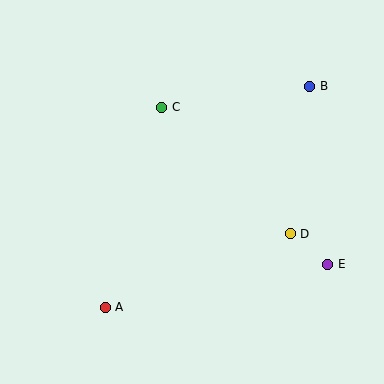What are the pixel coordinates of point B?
Point B is at (310, 86).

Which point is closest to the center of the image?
Point C at (162, 107) is closest to the center.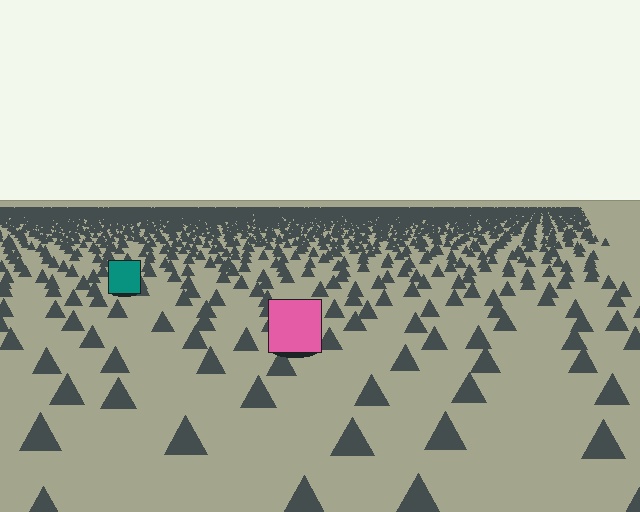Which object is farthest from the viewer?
The teal square is farthest from the viewer. It appears smaller and the ground texture around it is denser.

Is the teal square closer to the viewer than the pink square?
No. The pink square is closer — you can tell from the texture gradient: the ground texture is coarser near it.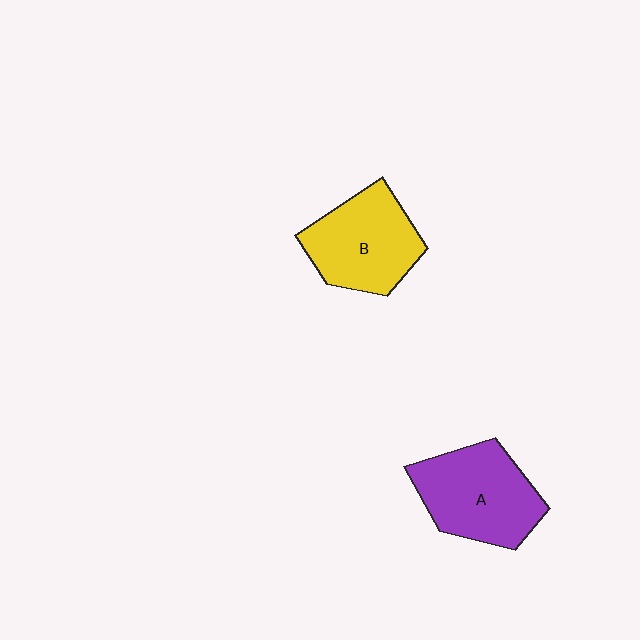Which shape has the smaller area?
Shape B (yellow).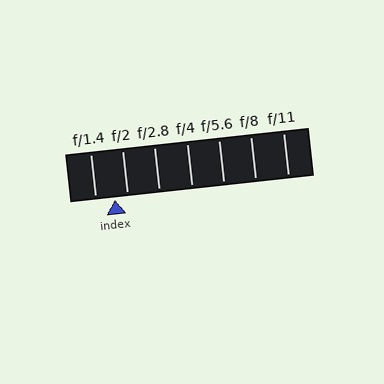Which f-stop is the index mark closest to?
The index mark is closest to f/2.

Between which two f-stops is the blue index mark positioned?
The index mark is between f/1.4 and f/2.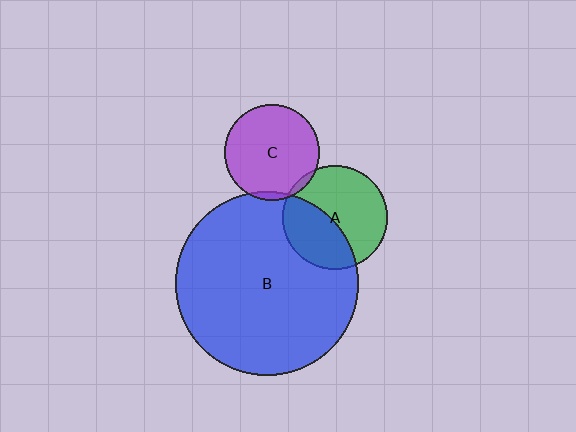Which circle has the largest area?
Circle B (blue).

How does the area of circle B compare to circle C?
Approximately 3.7 times.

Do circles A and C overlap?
Yes.